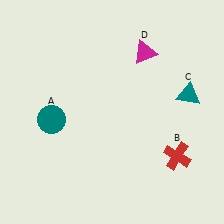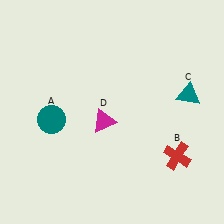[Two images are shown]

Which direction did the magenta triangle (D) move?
The magenta triangle (D) moved down.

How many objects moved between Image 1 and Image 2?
1 object moved between the two images.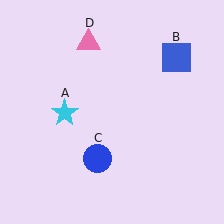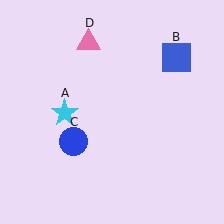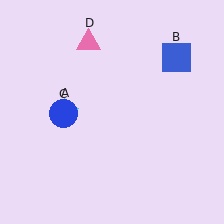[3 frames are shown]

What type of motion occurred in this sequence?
The blue circle (object C) rotated clockwise around the center of the scene.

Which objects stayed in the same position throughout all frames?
Cyan star (object A) and blue square (object B) and pink triangle (object D) remained stationary.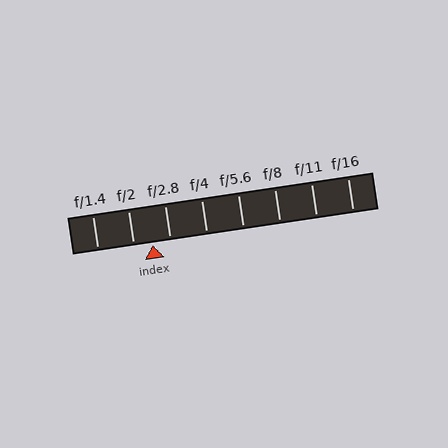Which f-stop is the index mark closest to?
The index mark is closest to f/2.8.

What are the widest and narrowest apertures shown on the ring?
The widest aperture shown is f/1.4 and the narrowest is f/16.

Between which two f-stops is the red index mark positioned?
The index mark is between f/2 and f/2.8.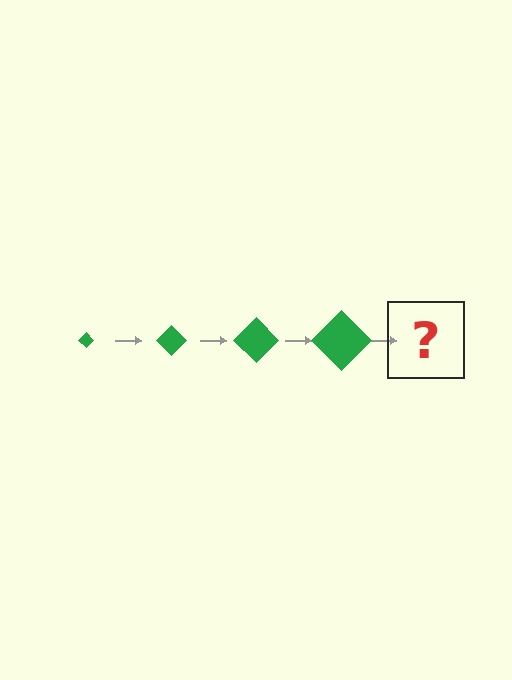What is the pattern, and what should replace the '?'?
The pattern is that the diamond gets progressively larger each step. The '?' should be a green diamond, larger than the previous one.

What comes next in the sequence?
The next element should be a green diamond, larger than the previous one.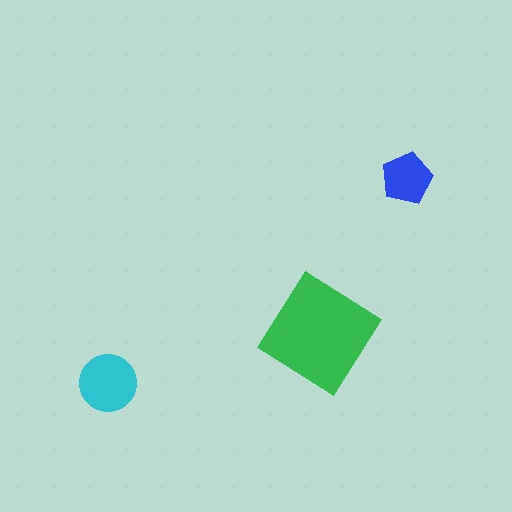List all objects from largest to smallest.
The green diamond, the cyan circle, the blue pentagon.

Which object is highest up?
The blue pentagon is topmost.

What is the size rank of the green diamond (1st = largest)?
1st.